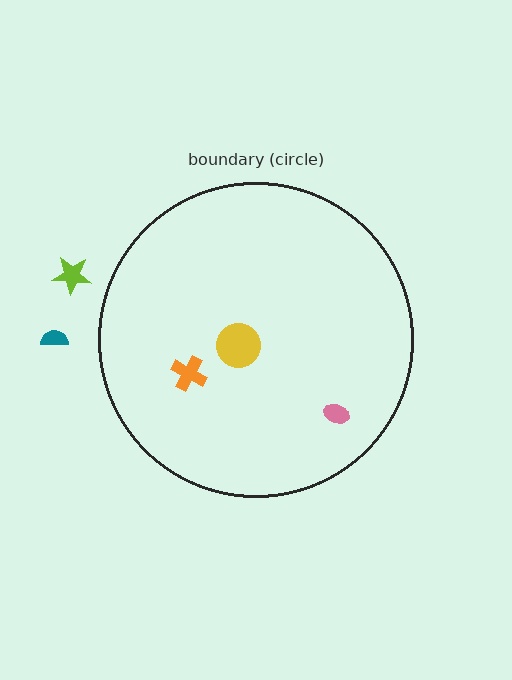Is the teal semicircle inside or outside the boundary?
Outside.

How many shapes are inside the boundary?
3 inside, 2 outside.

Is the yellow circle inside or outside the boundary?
Inside.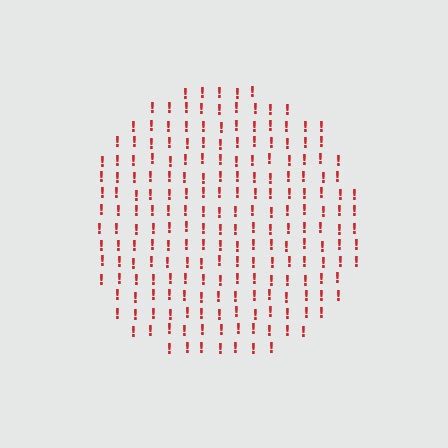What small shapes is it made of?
It is made of small exclamation marks.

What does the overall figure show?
The overall figure shows a circle.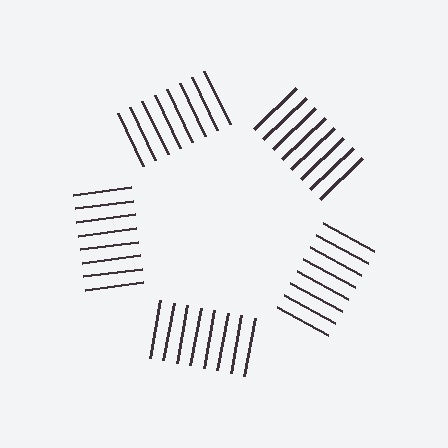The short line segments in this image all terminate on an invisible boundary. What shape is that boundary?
An illusory pentagon — the line segments terminate on its edges but no continuous stroke is drawn.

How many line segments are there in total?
40 — 8 along each of the 5 edges.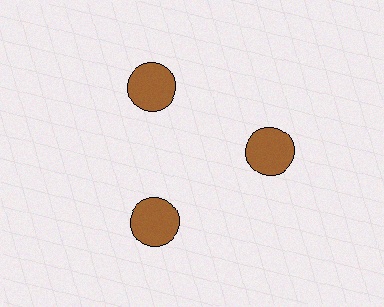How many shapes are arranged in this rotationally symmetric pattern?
There are 3 shapes, arranged in 3 groups of 1.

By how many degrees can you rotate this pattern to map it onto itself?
The pattern maps onto itself every 120 degrees of rotation.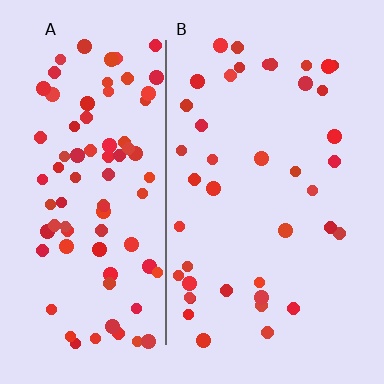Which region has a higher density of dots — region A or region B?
A (the left).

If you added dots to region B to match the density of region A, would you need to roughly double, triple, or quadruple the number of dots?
Approximately double.